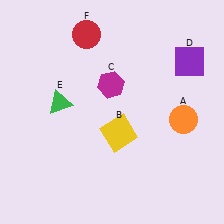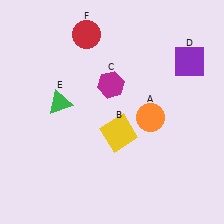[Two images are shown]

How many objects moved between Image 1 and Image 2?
1 object moved between the two images.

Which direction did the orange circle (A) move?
The orange circle (A) moved left.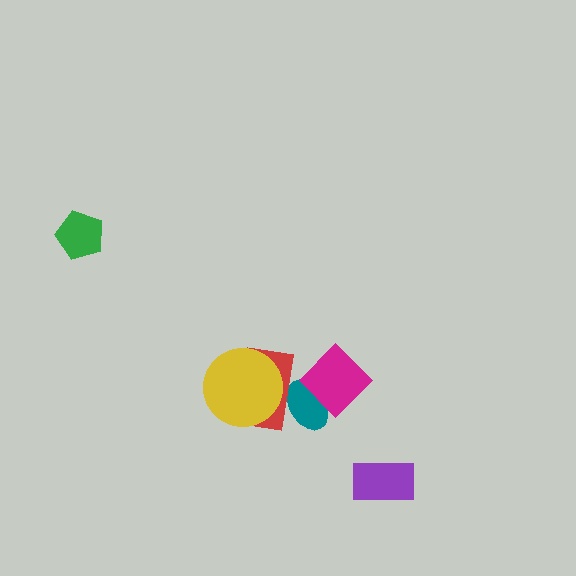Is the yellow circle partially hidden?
No, no other shape covers it.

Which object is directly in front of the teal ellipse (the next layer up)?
The magenta diamond is directly in front of the teal ellipse.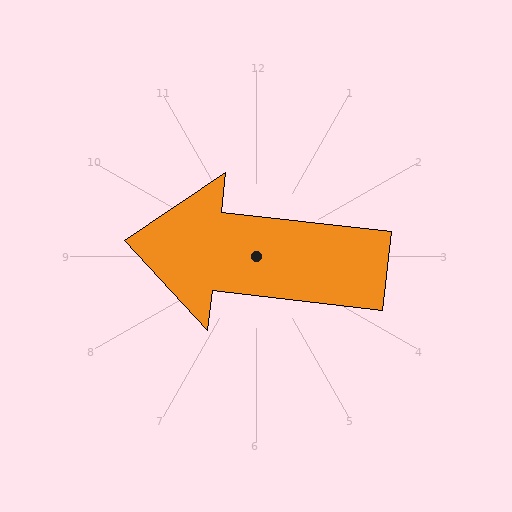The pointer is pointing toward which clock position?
Roughly 9 o'clock.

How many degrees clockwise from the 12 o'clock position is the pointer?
Approximately 277 degrees.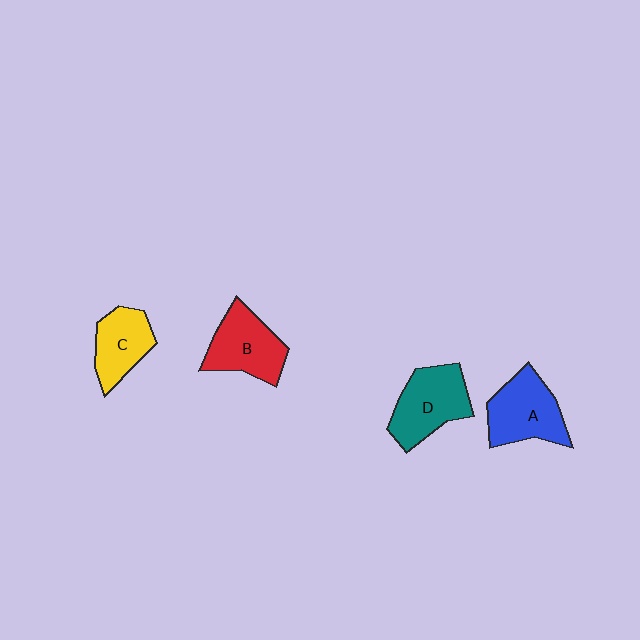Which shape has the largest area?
Shape D (teal).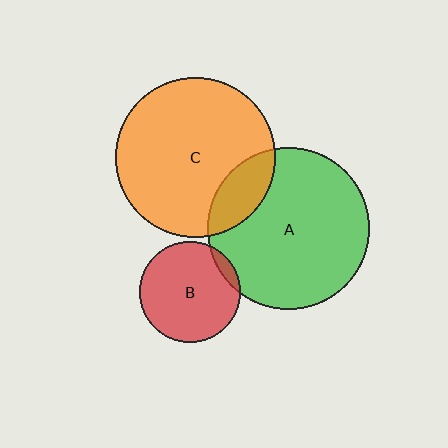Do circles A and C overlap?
Yes.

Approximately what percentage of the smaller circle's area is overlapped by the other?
Approximately 15%.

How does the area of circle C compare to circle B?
Approximately 2.5 times.